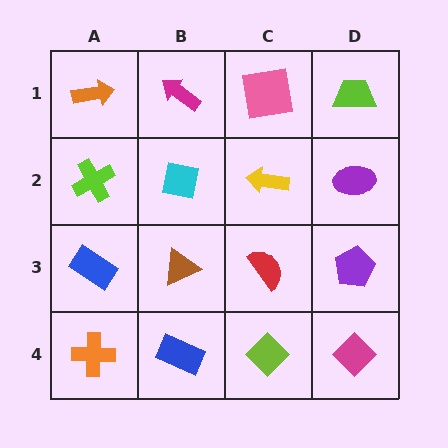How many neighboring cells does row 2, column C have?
4.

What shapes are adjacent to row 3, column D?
A purple ellipse (row 2, column D), a magenta diamond (row 4, column D), a red semicircle (row 3, column C).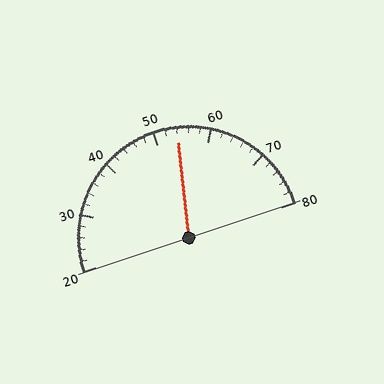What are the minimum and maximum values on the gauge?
The gauge ranges from 20 to 80.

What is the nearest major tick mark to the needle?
The nearest major tick mark is 50.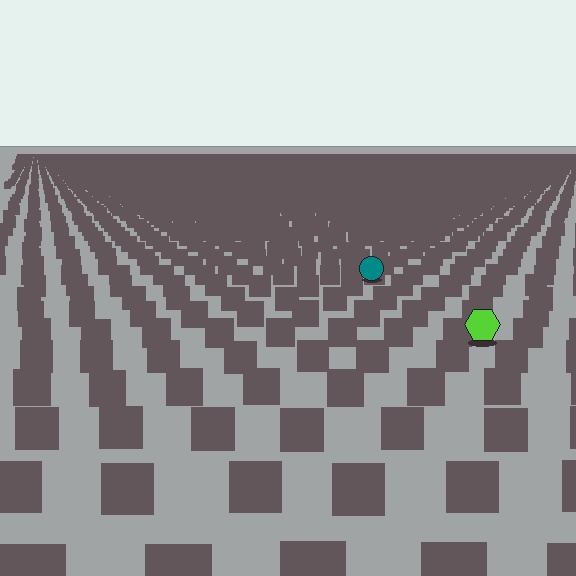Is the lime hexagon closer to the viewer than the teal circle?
Yes. The lime hexagon is closer — you can tell from the texture gradient: the ground texture is coarser near it.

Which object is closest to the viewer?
The lime hexagon is closest. The texture marks near it are larger and more spread out.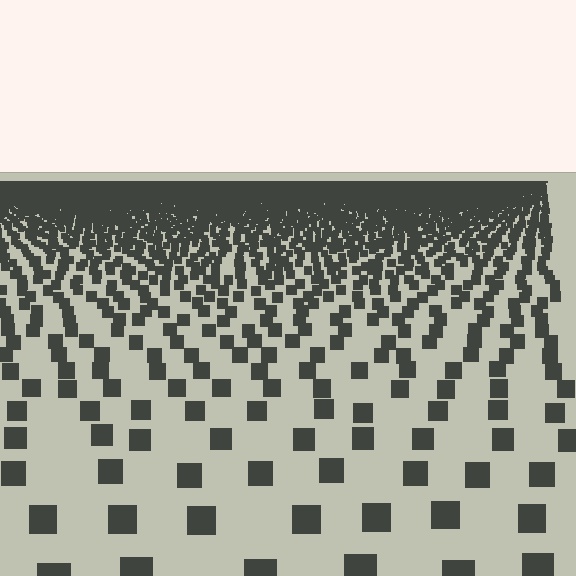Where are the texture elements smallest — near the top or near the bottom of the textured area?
Near the top.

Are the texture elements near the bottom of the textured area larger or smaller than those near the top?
Larger. Near the bottom, elements are closer to the viewer and appear at a bigger on-screen size.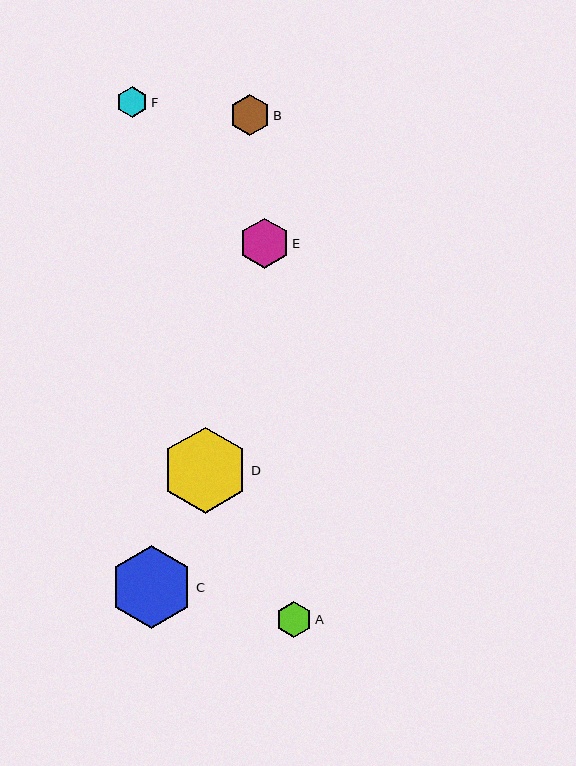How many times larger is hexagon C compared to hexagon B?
Hexagon C is approximately 2.0 times the size of hexagon B.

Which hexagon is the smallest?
Hexagon F is the smallest with a size of approximately 31 pixels.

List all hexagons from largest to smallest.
From largest to smallest: D, C, E, B, A, F.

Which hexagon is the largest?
Hexagon D is the largest with a size of approximately 86 pixels.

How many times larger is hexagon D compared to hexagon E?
Hexagon D is approximately 1.7 times the size of hexagon E.